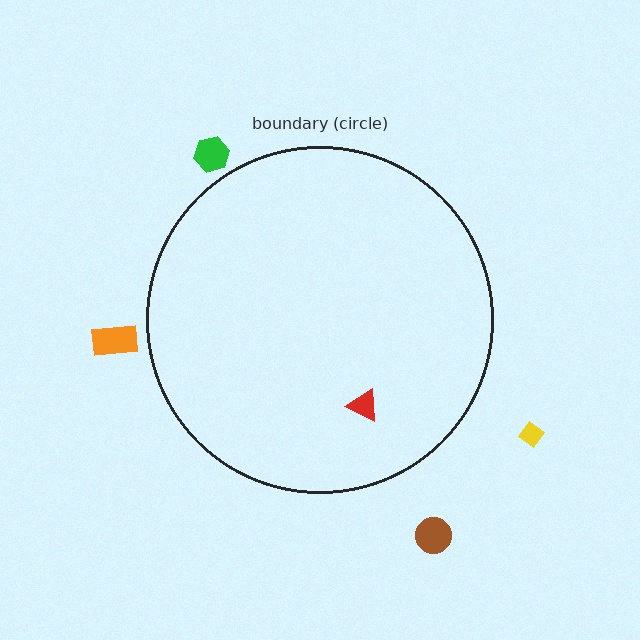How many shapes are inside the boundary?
1 inside, 4 outside.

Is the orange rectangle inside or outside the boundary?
Outside.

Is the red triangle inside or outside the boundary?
Inside.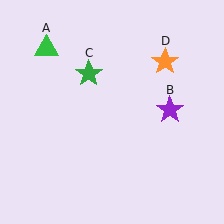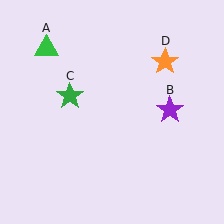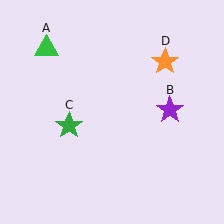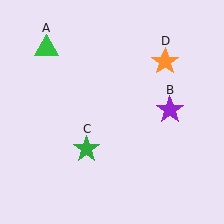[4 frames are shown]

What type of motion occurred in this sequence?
The green star (object C) rotated counterclockwise around the center of the scene.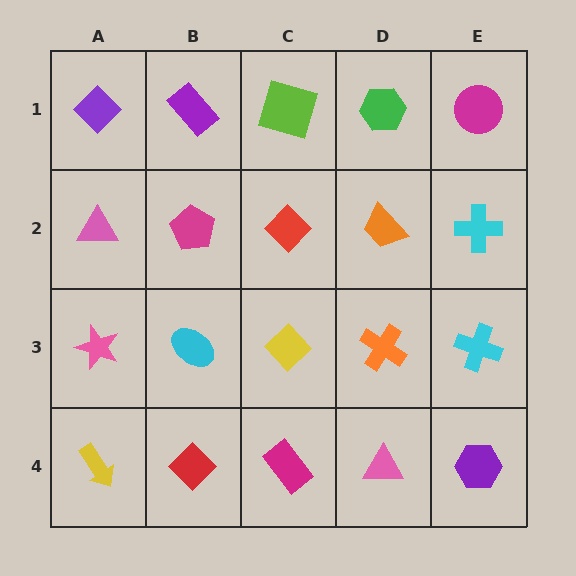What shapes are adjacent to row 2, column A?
A purple diamond (row 1, column A), a pink star (row 3, column A), a magenta pentagon (row 2, column B).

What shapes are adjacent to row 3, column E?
A cyan cross (row 2, column E), a purple hexagon (row 4, column E), an orange cross (row 3, column D).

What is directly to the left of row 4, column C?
A red diamond.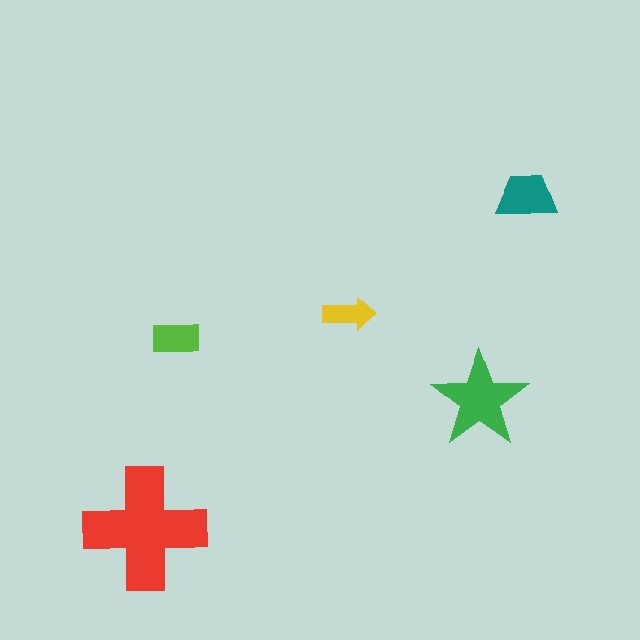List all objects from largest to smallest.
The red cross, the green star, the teal trapezoid, the lime rectangle, the yellow arrow.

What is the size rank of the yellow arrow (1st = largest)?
5th.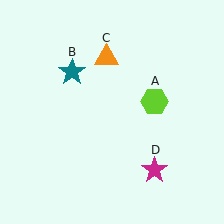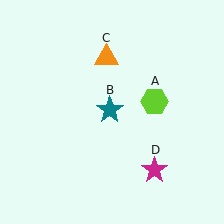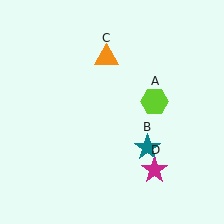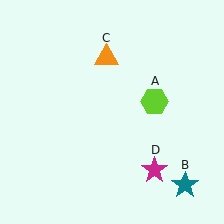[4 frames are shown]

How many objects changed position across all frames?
1 object changed position: teal star (object B).